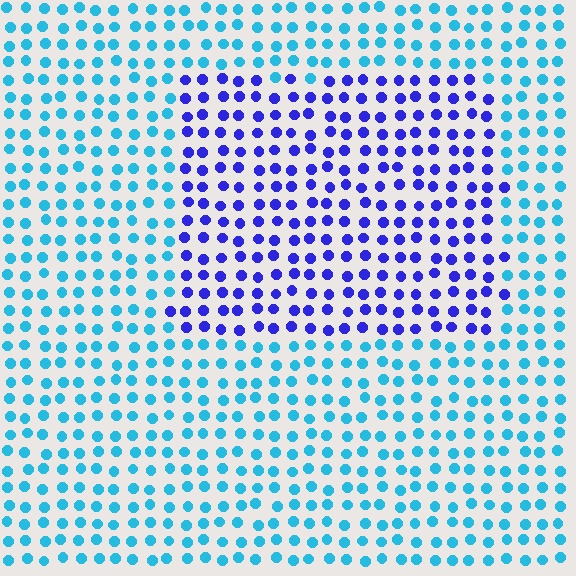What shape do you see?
I see a rectangle.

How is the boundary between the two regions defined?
The boundary is defined purely by a slight shift in hue (about 51 degrees). Spacing, size, and orientation are identical on both sides.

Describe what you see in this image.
The image is filled with small cyan elements in a uniform arrangement. A rectangle-shaped region is visible where the elements are tinted to a slightly different hue, forming a subtle color boundary.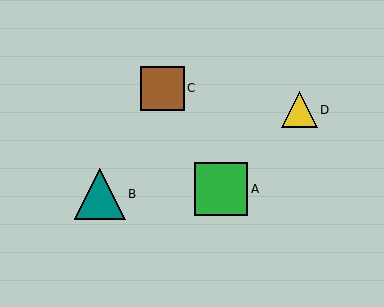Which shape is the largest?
The green square (labeled A) is the largest.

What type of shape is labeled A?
Shape A is a green square.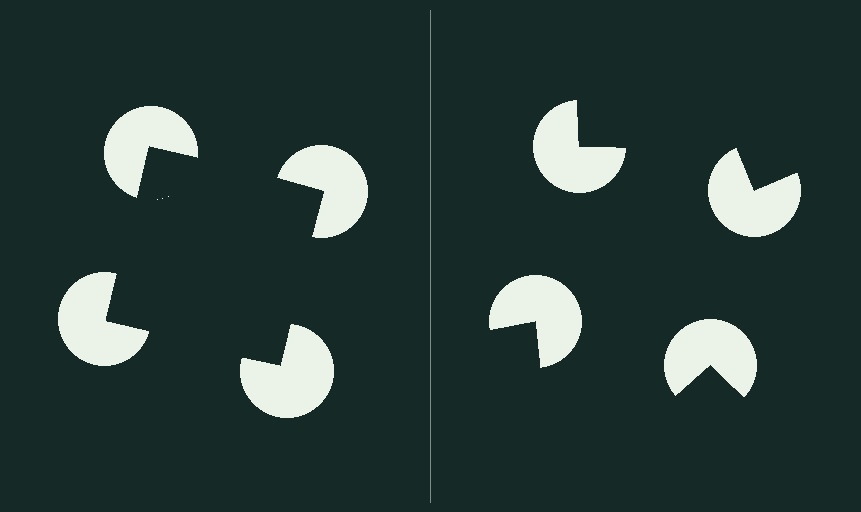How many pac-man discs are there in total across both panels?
8 — 4 on each side.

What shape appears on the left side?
An illusory square.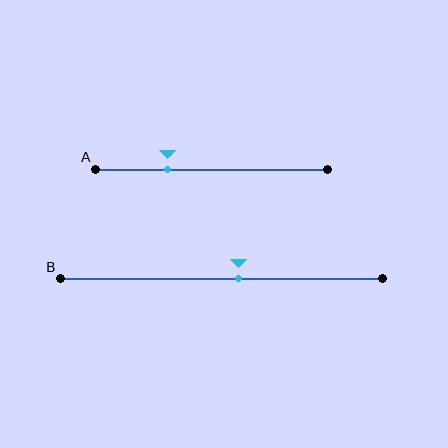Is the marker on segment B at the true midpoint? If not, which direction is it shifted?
No, the marker on segment B is shifted to the right by about 5% of the segment length.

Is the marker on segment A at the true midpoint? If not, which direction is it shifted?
No, the marker on segment A is shifted to the left by about 19% of the segment length.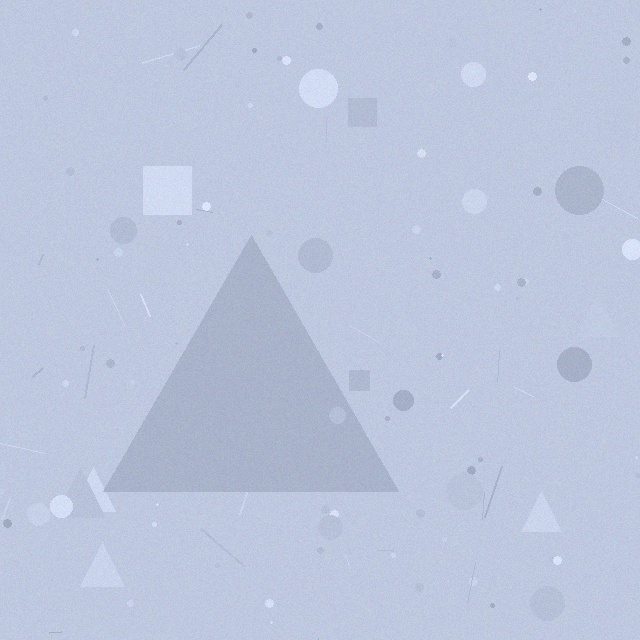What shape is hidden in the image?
A triangle is hidden in the image.